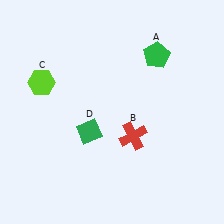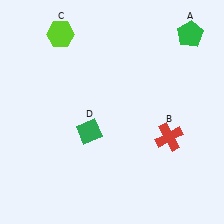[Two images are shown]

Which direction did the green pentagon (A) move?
The green pentagon (A) moved right.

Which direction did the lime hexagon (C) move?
The lime hexagon (C) moved up.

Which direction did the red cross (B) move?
The red cross (B) moved right.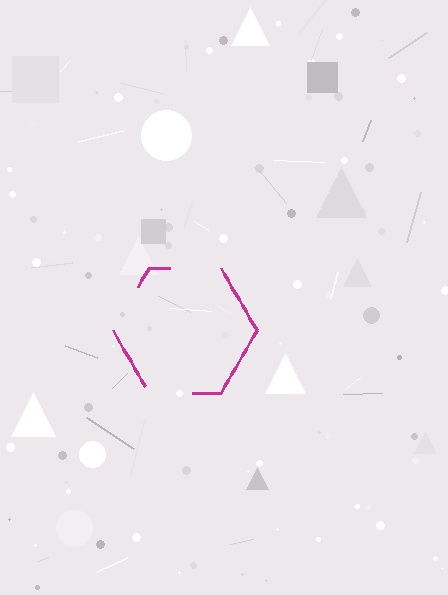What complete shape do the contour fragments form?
The contour fragments form a hexagon.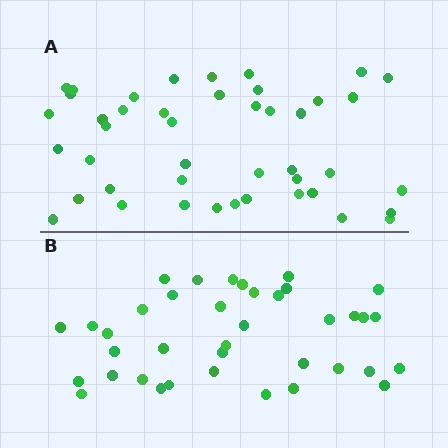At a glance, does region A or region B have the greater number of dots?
Region A (the top region) has more dots.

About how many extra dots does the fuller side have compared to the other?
Region A has about 6 more dots than region B.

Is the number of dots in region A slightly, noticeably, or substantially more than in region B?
Region A has only slightly more — the two regions are fairly close. The ratio is roughly 1.2 to 1.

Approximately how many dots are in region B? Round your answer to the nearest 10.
About 40 dots. (The exact count is 38, which rounds to 40.)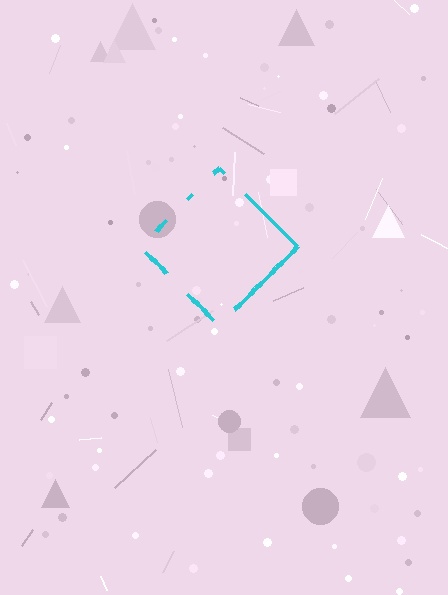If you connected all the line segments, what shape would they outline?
They would outline a diamond.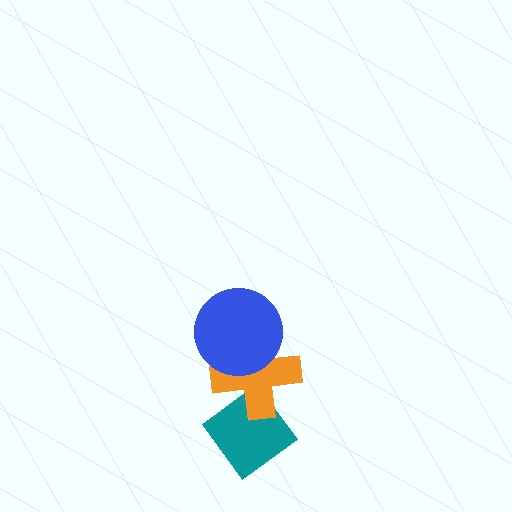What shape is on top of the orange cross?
The blue circle is on top of the orange cross.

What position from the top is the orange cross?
The orange cross is 2nd from the top.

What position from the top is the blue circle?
The blue circle is 1st from the top.